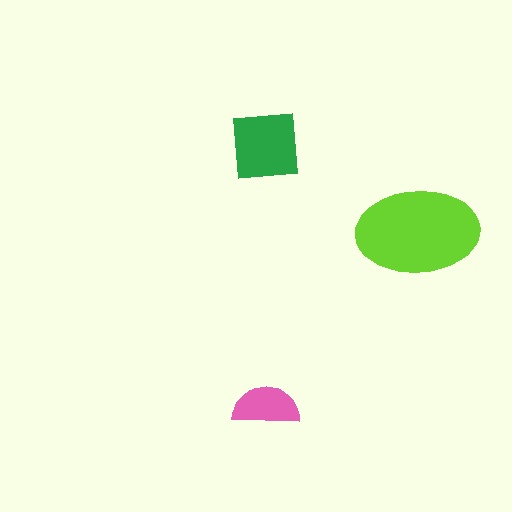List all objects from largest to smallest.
The lime ellipse, the green square, the pink semicircle.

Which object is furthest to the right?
The lime ellipse is rightmost.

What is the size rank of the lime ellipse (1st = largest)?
1st.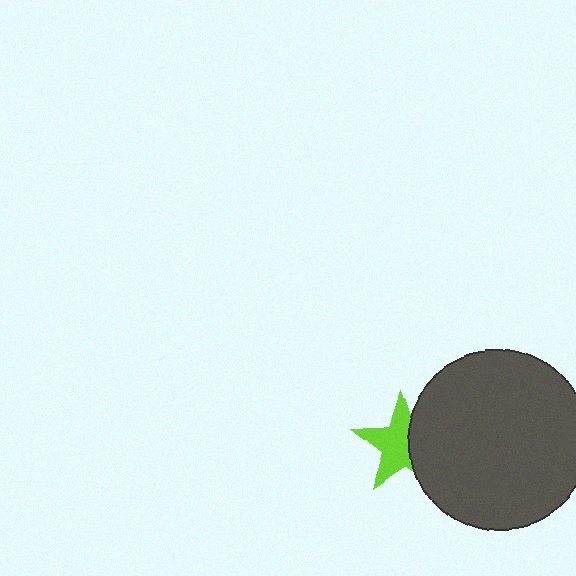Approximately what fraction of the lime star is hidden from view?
Roughly 38% of the lime star is hidden behind the dark gray circle.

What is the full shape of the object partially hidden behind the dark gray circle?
The partially hidden object is a lime star.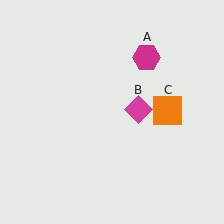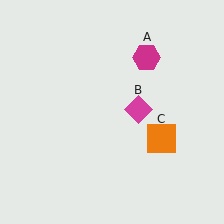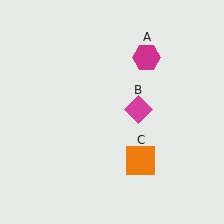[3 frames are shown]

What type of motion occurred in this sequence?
The orange square (object C) rotated clockwise around the center of the scene.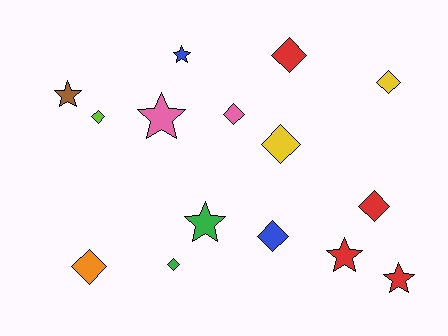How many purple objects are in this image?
There are no purple objects.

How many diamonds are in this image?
There are 9 diamonds.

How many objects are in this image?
There are 15 objects.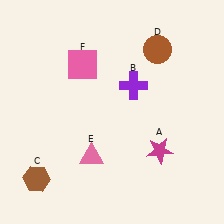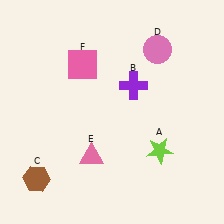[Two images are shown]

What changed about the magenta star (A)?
In Image 1, A is magenta. In Image 2, it changed to lime.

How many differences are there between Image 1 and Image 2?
There are 2 differences between the two images.